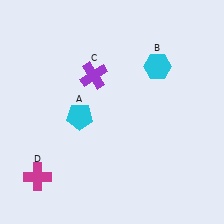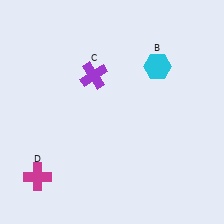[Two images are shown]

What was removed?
The cyan pentagon (A) was removed in Image 2.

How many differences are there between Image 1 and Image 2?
There is 1 difference between the two images.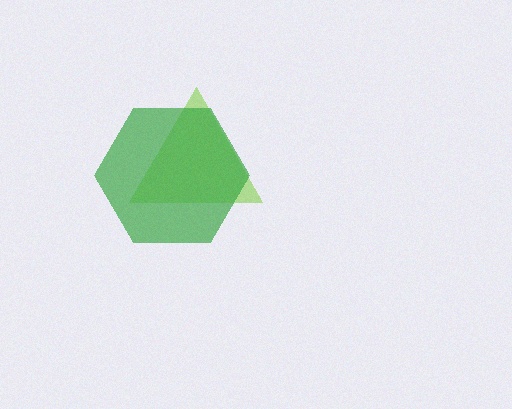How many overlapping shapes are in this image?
There are 2 overlapping shapes in the image.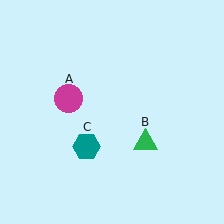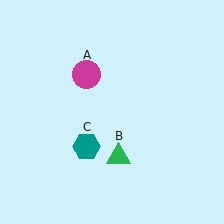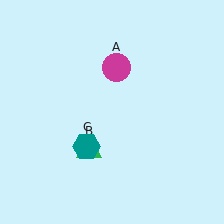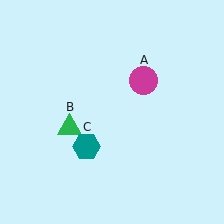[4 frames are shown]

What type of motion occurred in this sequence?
The magenta circle (object A), green triangle (object B) rotated clockwise around the center of the scene.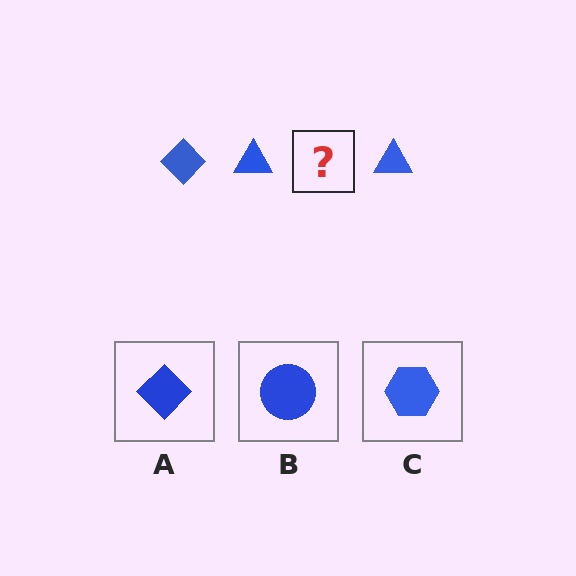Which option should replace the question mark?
Option A.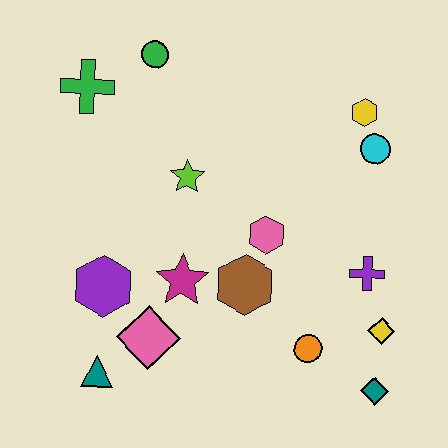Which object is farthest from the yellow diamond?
The green cross is farthest from the yellow diamond.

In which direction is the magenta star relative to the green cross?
The magenta star is below the green cross.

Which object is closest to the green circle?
The green cross is closest to the green circle.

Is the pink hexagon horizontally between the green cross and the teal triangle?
No